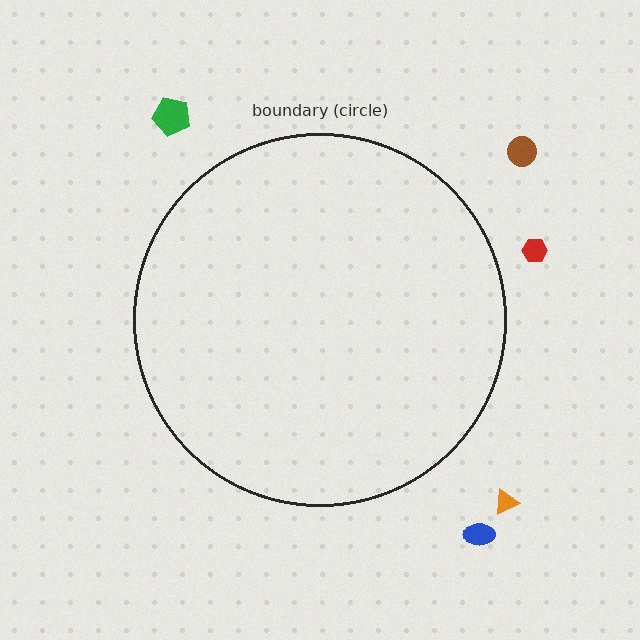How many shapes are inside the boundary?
0 inside, 5 outside.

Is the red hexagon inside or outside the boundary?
Outside.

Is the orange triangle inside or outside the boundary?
Outside.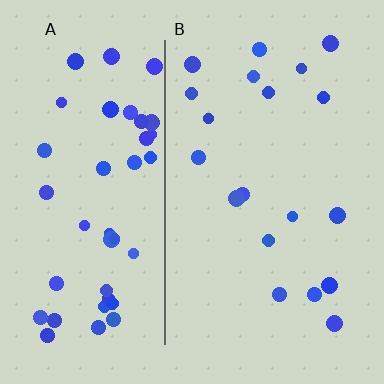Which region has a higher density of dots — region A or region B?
A (the left).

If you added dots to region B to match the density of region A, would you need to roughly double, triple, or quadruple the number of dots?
Approximately double.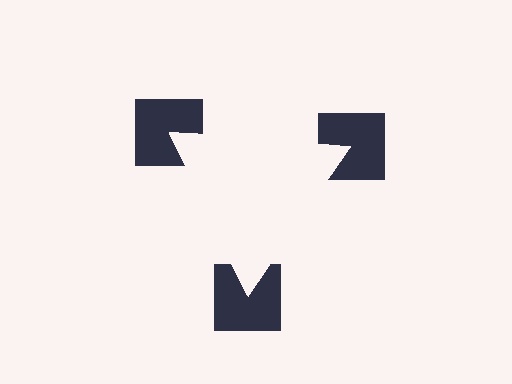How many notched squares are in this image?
There are 3 — one at each vertex of the illusory triangle.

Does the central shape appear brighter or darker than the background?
It typically appears slightly brighter than the background, even though no actual brightness change is drawn.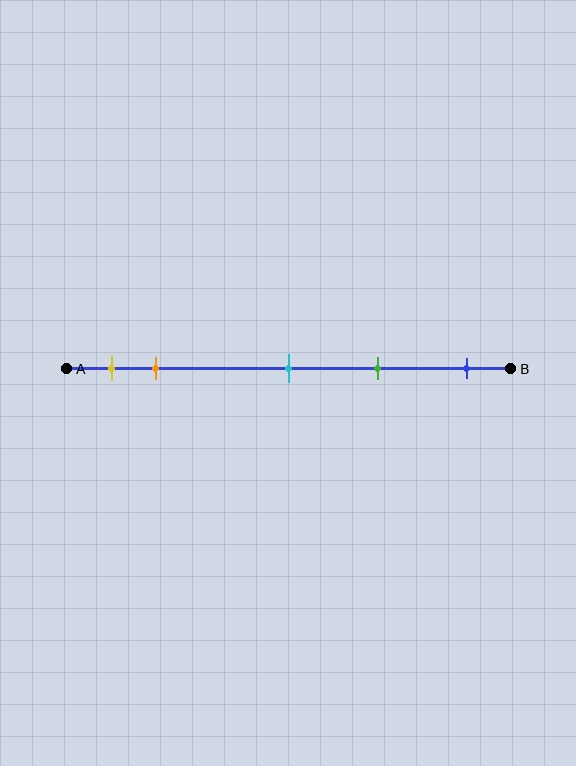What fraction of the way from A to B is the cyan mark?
The cyan mark is approximately 50% (0.5) of the way from A to B.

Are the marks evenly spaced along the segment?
No, the marks are not evenly spaced.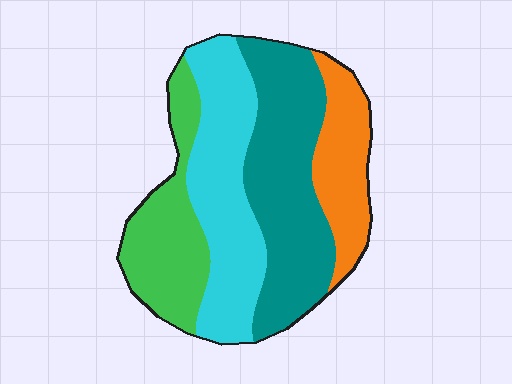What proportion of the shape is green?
Green takes up about one fifth (1/5) of the shape.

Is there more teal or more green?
Teal.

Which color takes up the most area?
Teal, at roughly 35%.